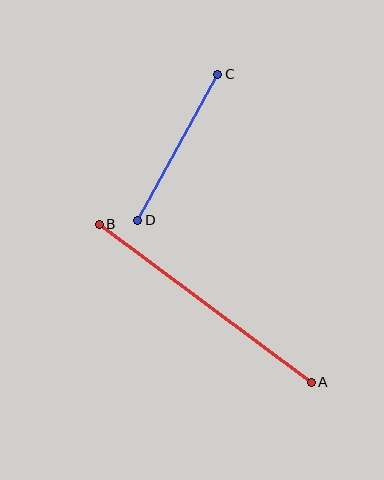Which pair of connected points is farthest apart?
Points A and B are farthest apart.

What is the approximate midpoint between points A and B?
The midpoint is at approximately (205, 303) pixels.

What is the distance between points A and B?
The distance is approximately 264 pixels.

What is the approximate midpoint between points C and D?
The midpoint is at approximately (178, 147) pixels.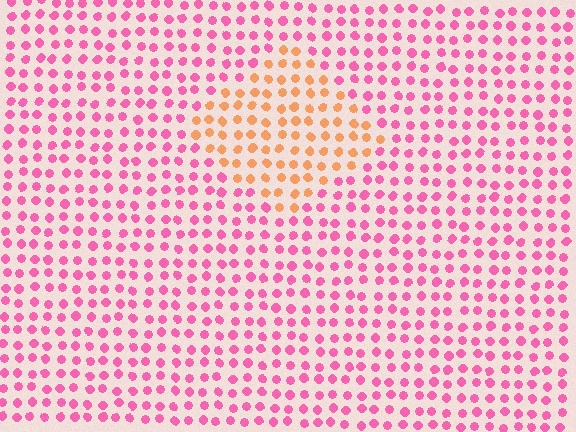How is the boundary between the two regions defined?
The boundary is defined purely by a slight shift in hue (about 56 degrees). Spacing, size, and orientation are identical on both sides.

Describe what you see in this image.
The image is filled with small pink elements in a uniform arrangement. A diamond-shaped region is visible where the elements are tinted to a slightly different hue, forming a subtle color boundary.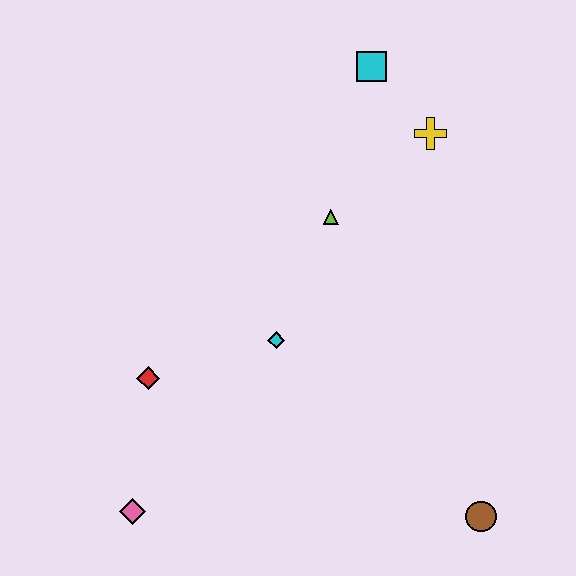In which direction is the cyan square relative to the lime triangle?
The cyan square is above the lime triangle.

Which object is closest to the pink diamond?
The red diamond is closest to the pink diamond.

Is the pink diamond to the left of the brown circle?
Yes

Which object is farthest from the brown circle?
The cyan square is farthest from the brown circle.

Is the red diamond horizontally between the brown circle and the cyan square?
No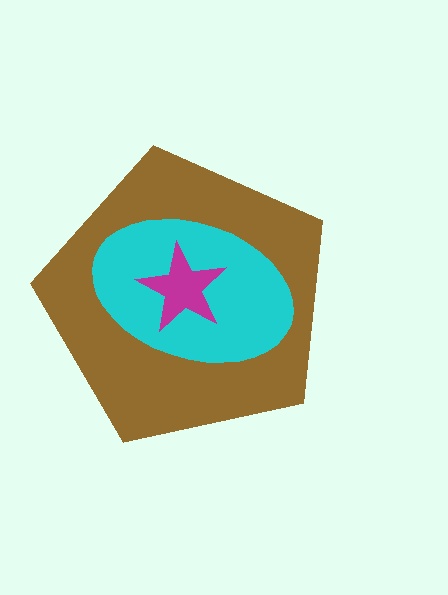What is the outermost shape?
The brown pentagon.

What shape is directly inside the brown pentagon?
The cyan ellipse.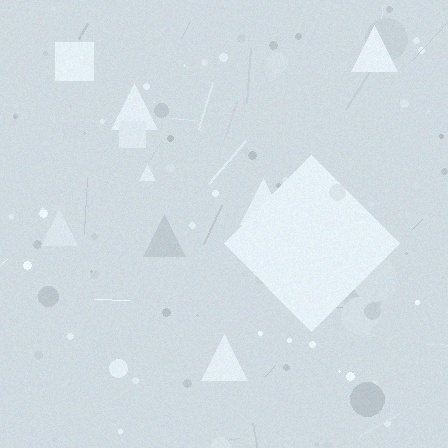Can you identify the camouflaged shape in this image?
The camouflaged shape is a diamond.